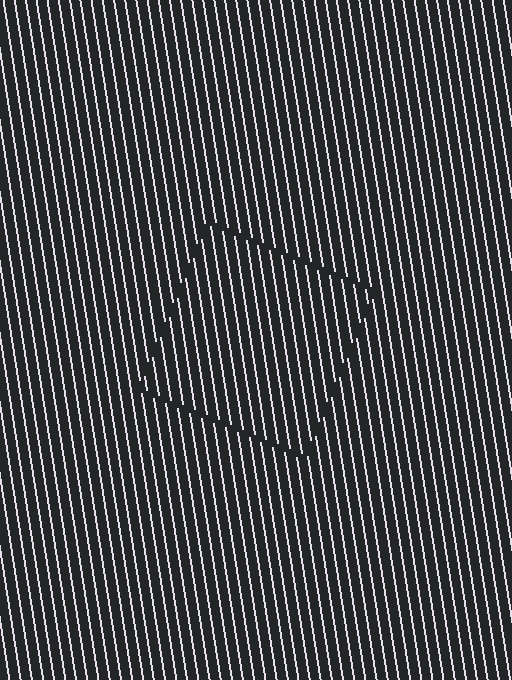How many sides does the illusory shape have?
4 sides — the line-ends trace a square.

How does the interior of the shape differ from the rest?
The interior of the shape contains the same grating, shifted by half a period — the contour is defined by the phase discontinuity where line-ends from the inner and outer gratings abut.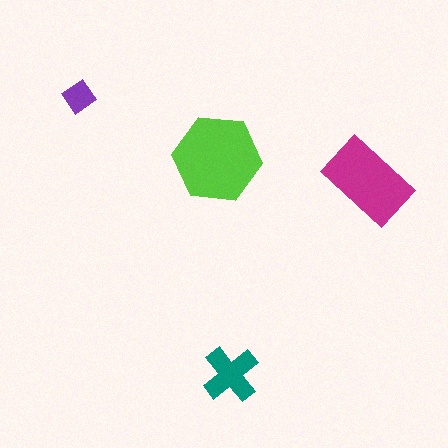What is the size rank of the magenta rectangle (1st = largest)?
2nd.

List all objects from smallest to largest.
The purple diamond, the teal cross, the magenta rectangle, the lime hexagon.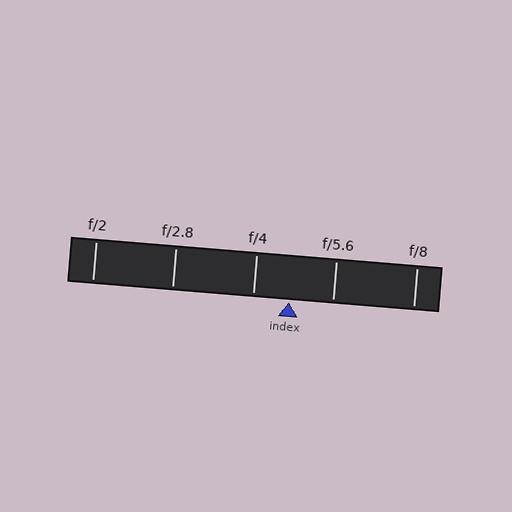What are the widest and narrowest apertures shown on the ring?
The widest aperture shown is f/2 and the narrowest is f/8.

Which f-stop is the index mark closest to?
The index mark is closest to f/4.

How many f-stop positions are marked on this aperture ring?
There are 5 f-stop positions marked.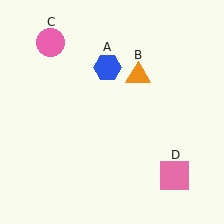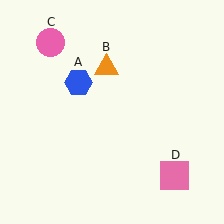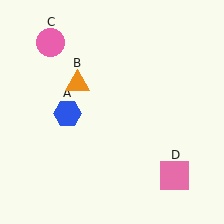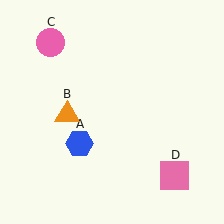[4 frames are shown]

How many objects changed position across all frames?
2 objects changed position: blue hexagon (object A), orange triangle (object B).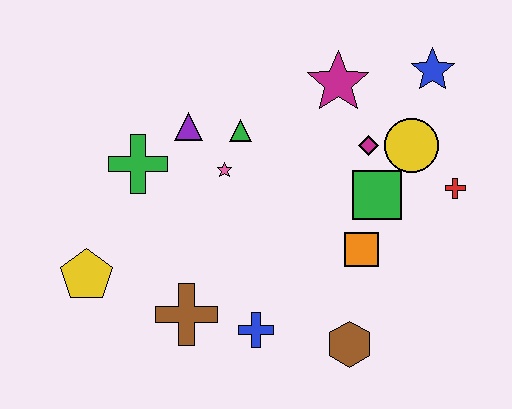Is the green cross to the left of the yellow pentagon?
No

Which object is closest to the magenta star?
The magenta diamond is closest to the magenta star.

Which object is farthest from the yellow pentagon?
The blue star is farthest from the yellow pentagon.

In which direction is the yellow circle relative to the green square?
The yellow circle is above the green square.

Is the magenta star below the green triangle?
No